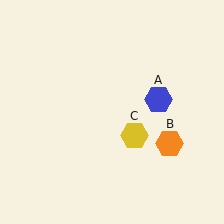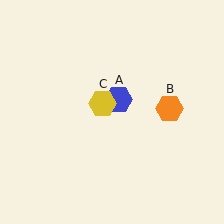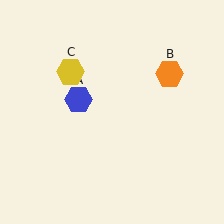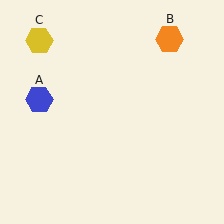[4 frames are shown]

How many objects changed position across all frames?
3 objects changed position: blue hexagon (object A), orange hexagon (object B), yellow hexagon (object C).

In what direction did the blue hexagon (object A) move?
The blue hexagon (object A) moved left.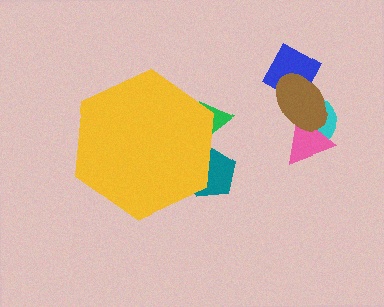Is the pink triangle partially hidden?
No, the pink triangle is fully visible.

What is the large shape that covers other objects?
A yellow hexagon.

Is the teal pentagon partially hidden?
Yes, the teal pentagon is partially hidden behind the yellow hexagon.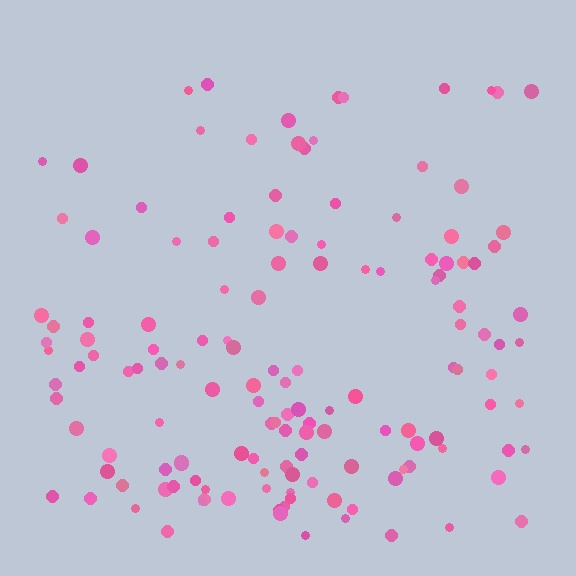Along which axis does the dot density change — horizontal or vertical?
Vertical.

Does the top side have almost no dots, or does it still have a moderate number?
Still a moderate number, just noticeably fewer than the bottom.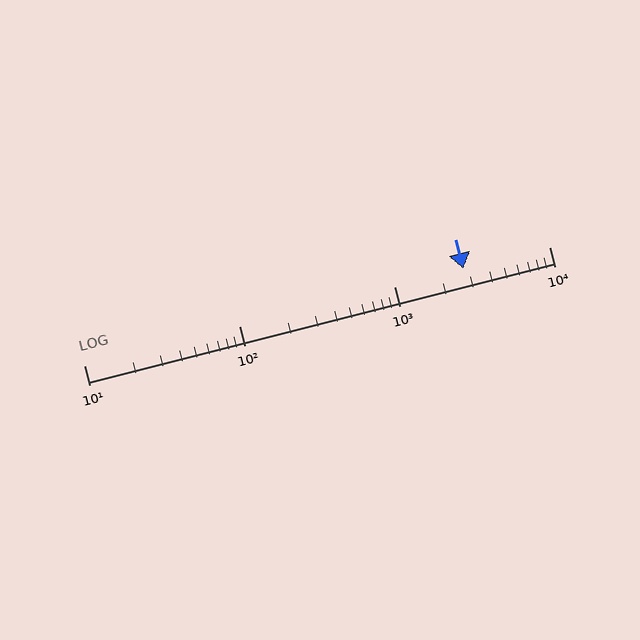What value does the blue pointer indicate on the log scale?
The pointer indicates approximately 2800.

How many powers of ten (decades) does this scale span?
The scale spans 3 decades, from 10 to 10000.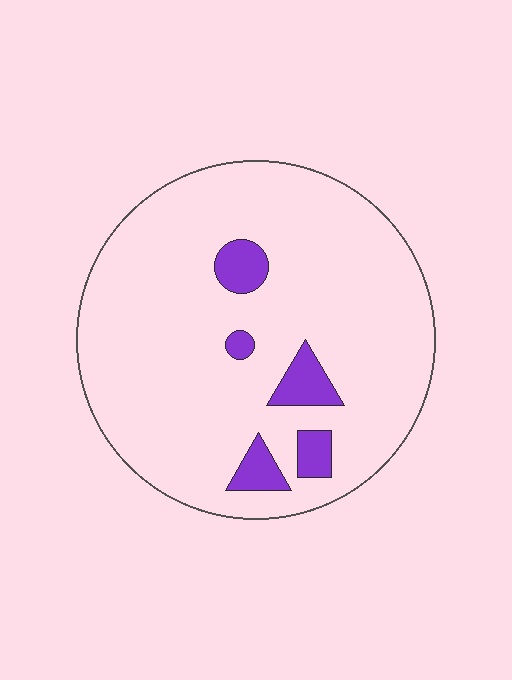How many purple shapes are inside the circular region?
5.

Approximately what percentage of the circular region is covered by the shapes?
Approximately 10%.